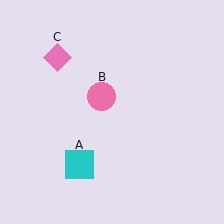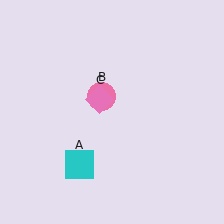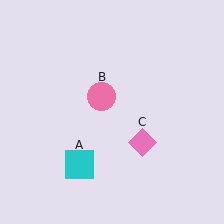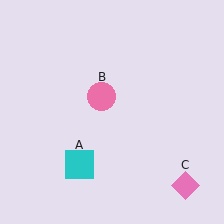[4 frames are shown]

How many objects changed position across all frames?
1 object changed position: pink diamond (object C).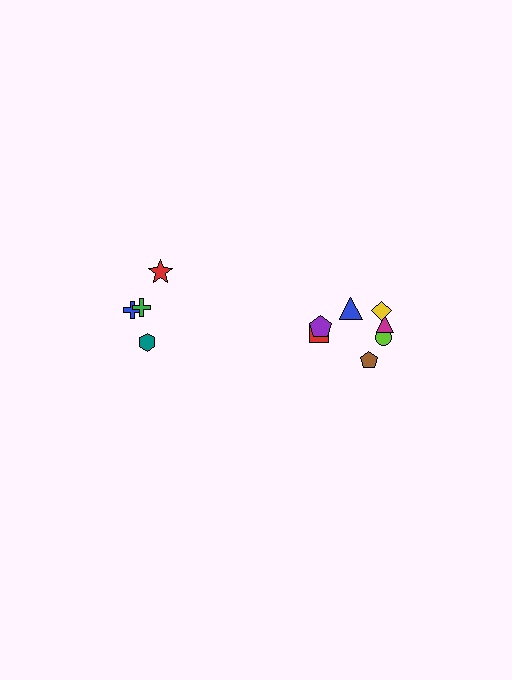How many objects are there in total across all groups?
There are 11 objects.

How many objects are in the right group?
There are 7 objects.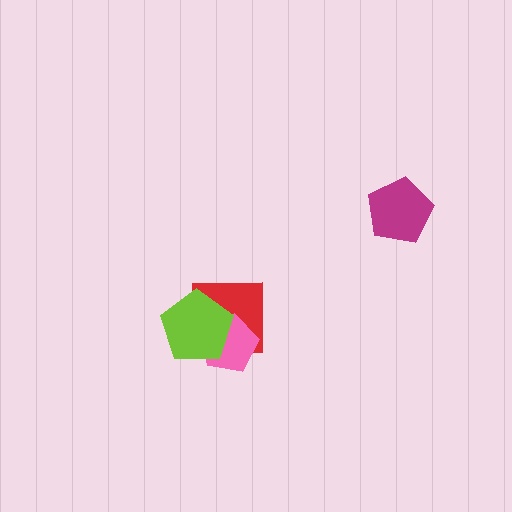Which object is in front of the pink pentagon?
The lime pentagon is in front of the pink pentagon.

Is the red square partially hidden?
Yes, it is partially covered by another shape.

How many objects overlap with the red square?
2 objects overlap with the red square.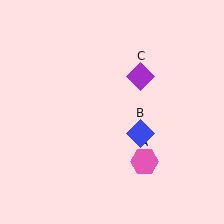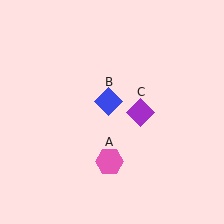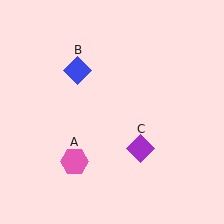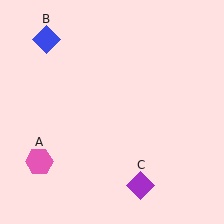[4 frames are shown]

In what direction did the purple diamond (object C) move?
The purple diamond (object C) moved down.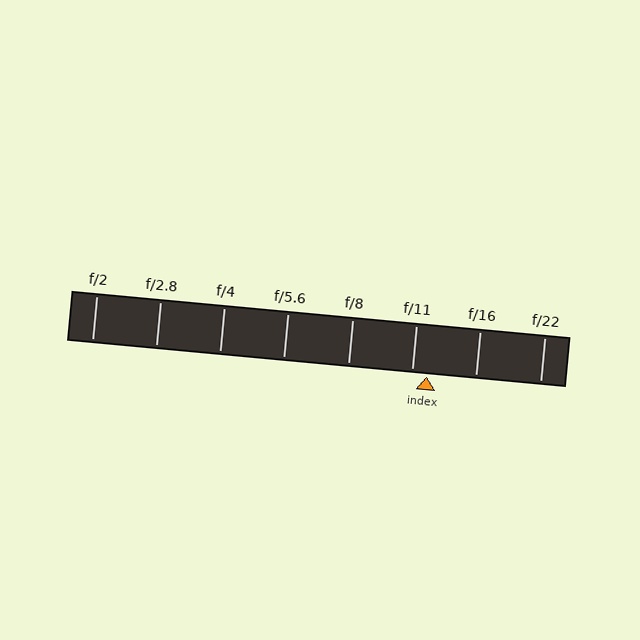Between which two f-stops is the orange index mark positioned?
The index mark is between f/11 and f/16.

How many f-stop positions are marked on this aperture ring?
There are 8 f-stop positions marked.